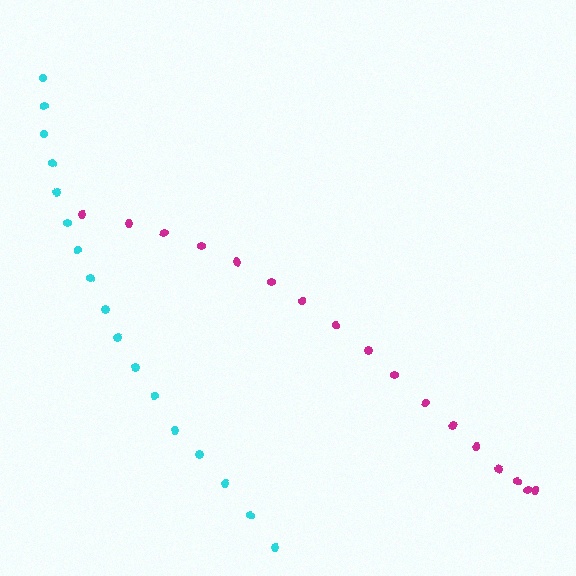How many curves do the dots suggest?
There are 2 distinct paths.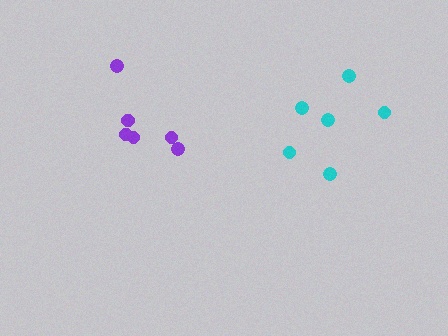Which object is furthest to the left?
The purple cluster is leftmost.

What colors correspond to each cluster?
The clusters are colored: purple, cyan.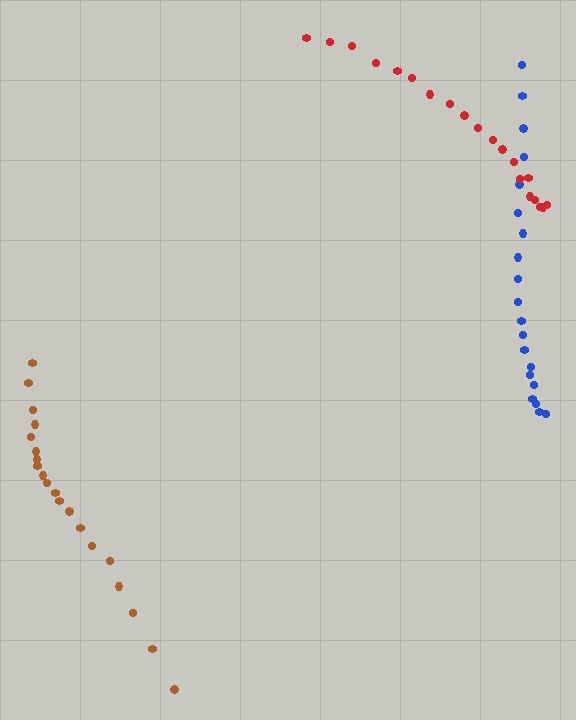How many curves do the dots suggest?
There are 3 distinct paths.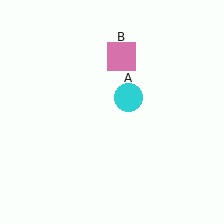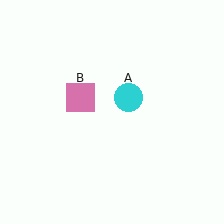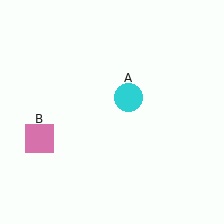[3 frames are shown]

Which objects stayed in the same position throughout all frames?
Cyan circle (object A) remained stationary.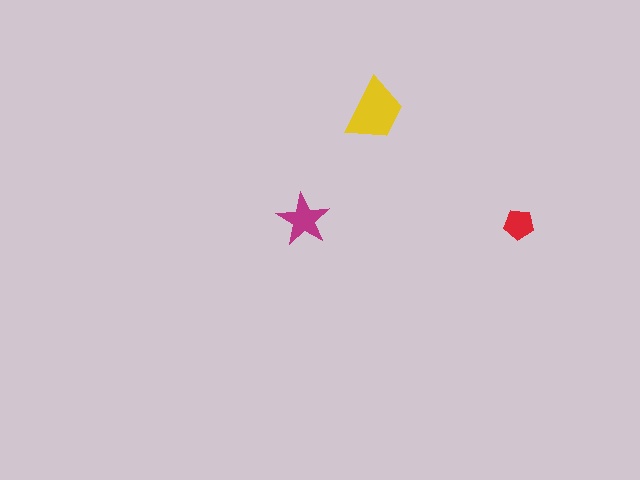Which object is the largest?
The yellow trapezoid.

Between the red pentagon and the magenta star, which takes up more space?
The magenta star.